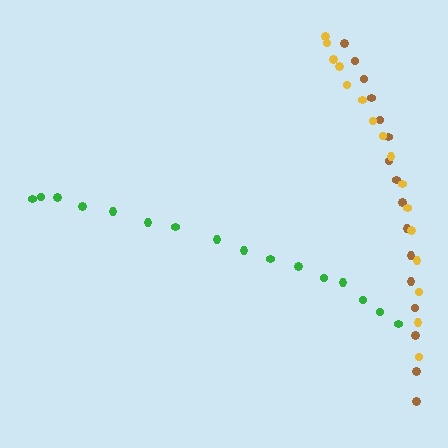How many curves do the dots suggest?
There are 3 distinct paths.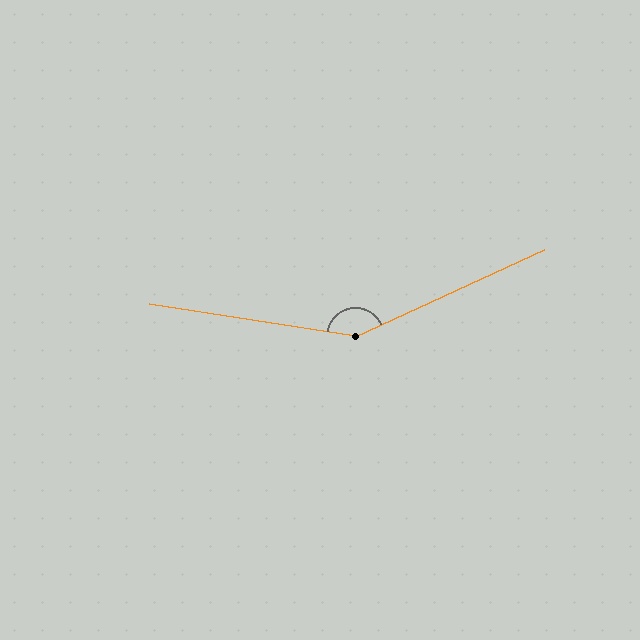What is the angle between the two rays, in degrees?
Approximately 146 degrees.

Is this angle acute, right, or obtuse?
It is obtuse.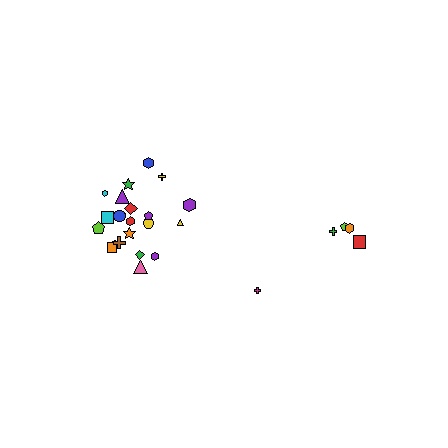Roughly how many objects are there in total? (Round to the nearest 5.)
Roughly 25 objects in total.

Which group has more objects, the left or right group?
The left group.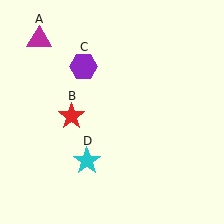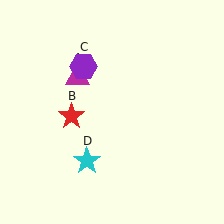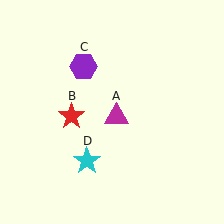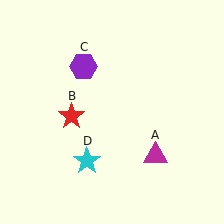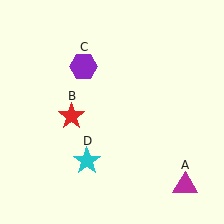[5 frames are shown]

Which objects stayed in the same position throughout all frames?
Red star (object B) and purple hexagon (object C) and cyan star (object D) remained stationary.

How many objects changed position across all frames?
1 object changed position: magenta triangle (object A).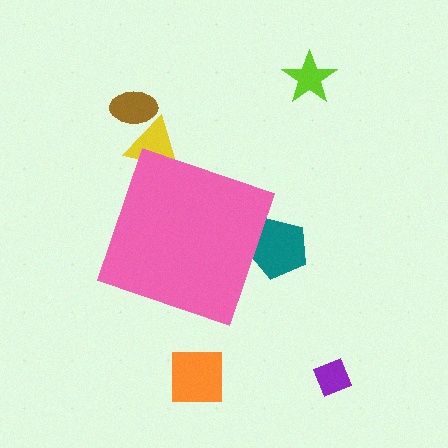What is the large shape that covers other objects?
A pink diamond.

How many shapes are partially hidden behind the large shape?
2 shapes are partially hidden.